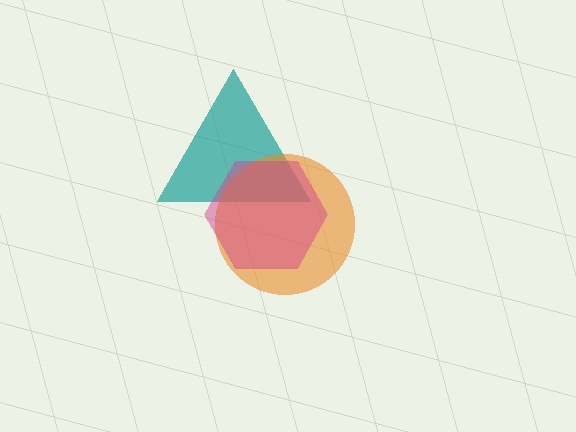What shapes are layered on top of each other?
The layered shapes are: a teal triangle, an orange circle, a magenta hexagon.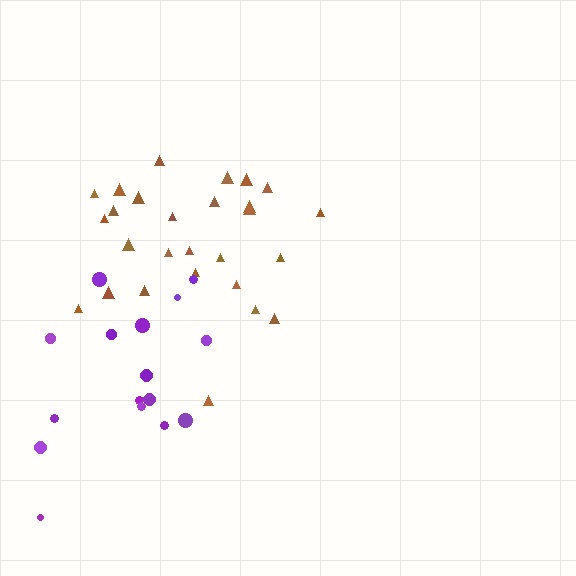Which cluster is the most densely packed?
Brown.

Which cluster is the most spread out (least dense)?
Purple.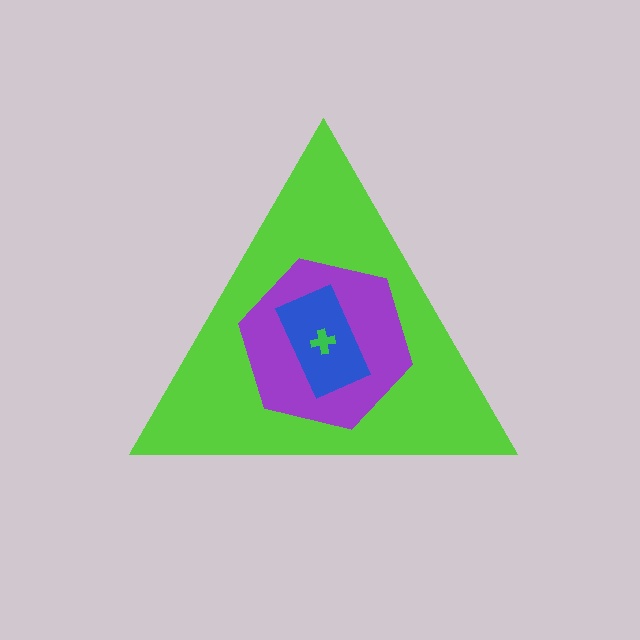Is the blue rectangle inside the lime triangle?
Yes.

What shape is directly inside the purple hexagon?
The blue rectangle.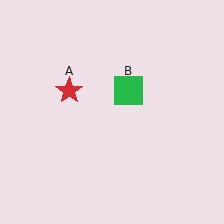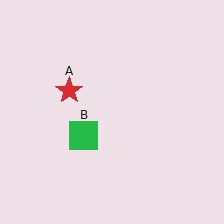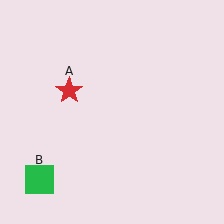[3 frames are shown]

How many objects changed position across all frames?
1 object changed position: green square (object B).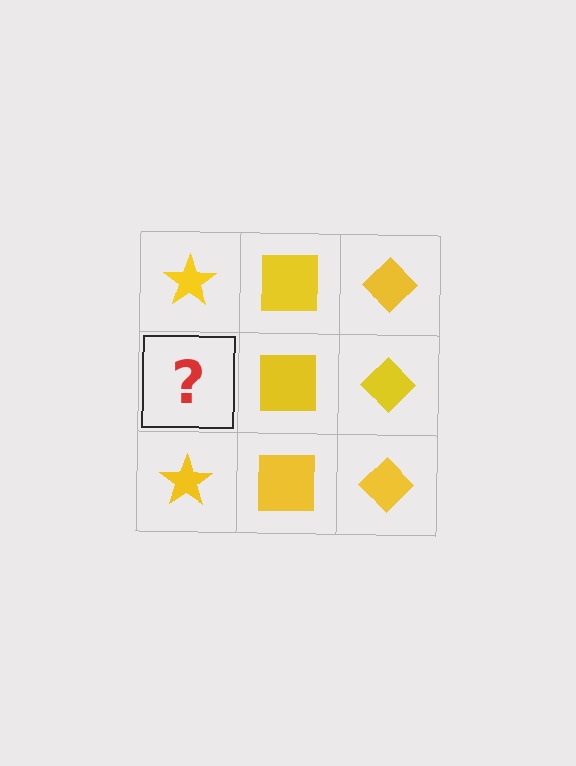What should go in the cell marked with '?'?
The missing cell should contain a yellow star.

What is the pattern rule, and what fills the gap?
The rule is that each column has a consistent shape. The gap should be filled with a yellow star.